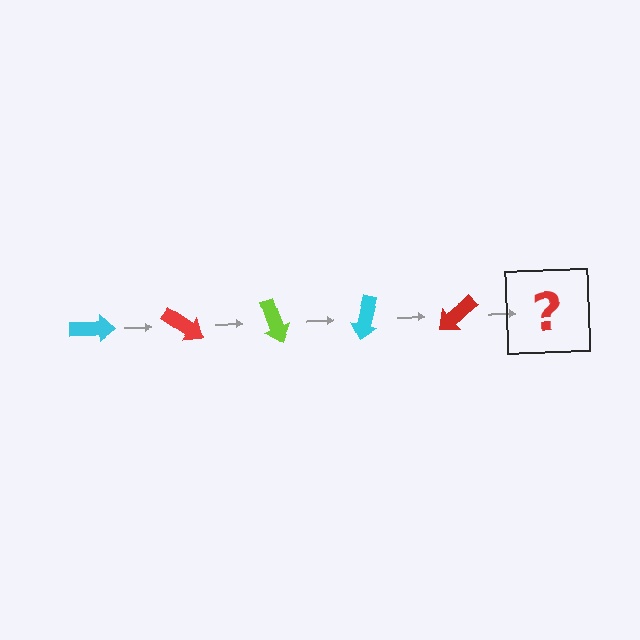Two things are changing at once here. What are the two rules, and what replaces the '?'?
The two rules are that it rotates 35 degrees each step and the color cycles through cyan, red, and lime. The '?' should be a lime arrow, rotated 175 degrees from the start.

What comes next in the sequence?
The next element should be a lime arrow, rotated 175 degrees from the start.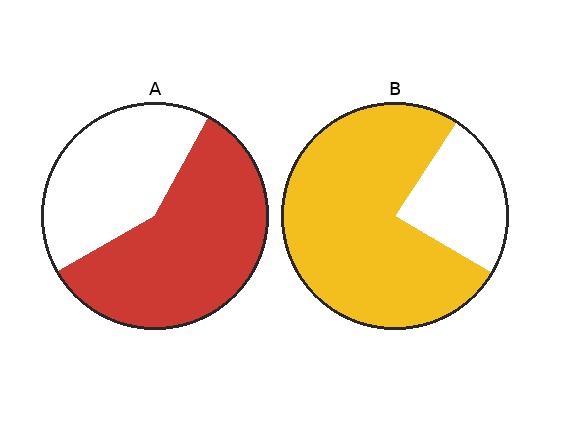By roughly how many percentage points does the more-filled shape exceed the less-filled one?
By roughly 15 percentage points (B over A).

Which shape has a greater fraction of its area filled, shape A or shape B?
Shape B.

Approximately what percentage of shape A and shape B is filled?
A is approximately 60% and B is approximately 75%.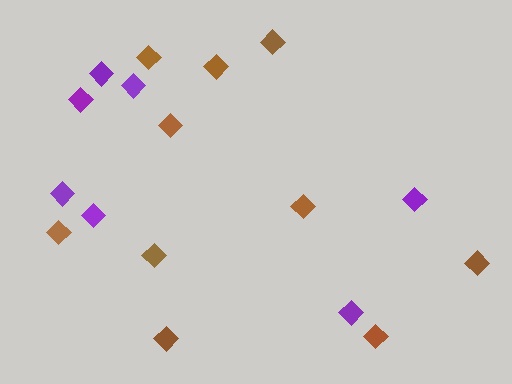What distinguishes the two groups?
There are 2 groups: one group of brown diamonds (10) and one group of purple diamonds (7).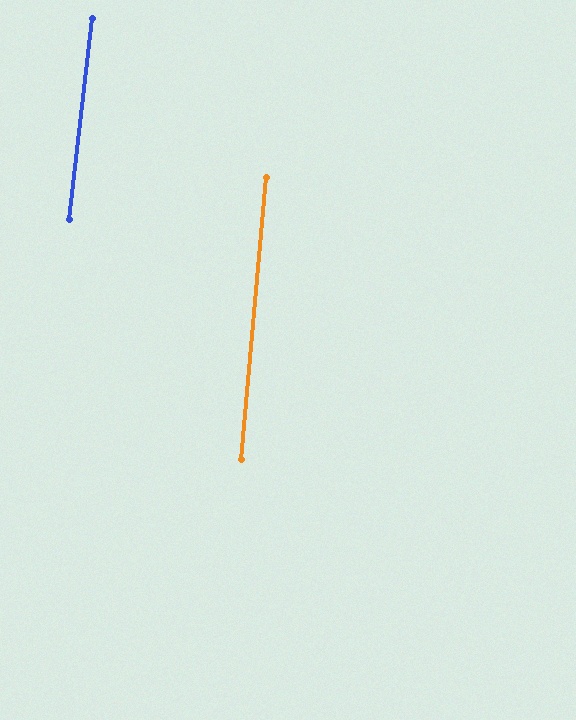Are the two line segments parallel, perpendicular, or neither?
Parallel — their directions differ by only 1.6°.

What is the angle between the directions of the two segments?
Approximately 2 degrees.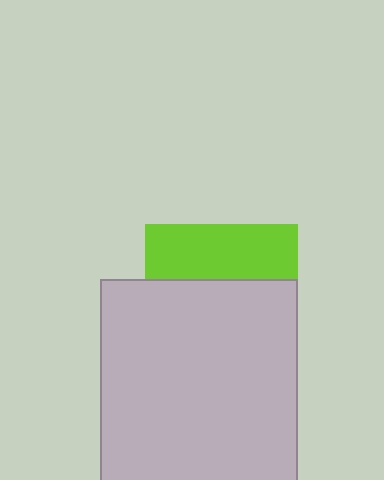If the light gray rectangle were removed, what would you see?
You would see the complete lime square.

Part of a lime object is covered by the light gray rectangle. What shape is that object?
It is a square.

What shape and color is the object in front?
The object in front is a light gray rectangle.